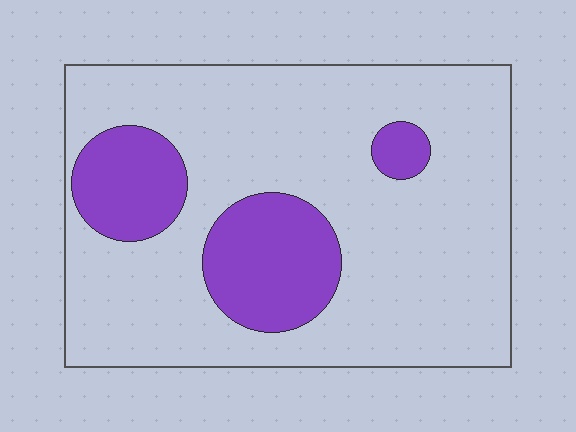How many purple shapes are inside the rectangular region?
3.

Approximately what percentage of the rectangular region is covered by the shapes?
Approximately 20%.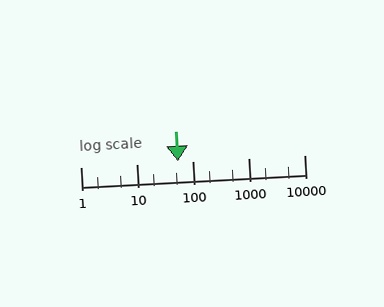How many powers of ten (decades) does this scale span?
The scale spans 4 decades, from 1 to 10000.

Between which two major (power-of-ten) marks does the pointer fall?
The pointer is between 10 and 100.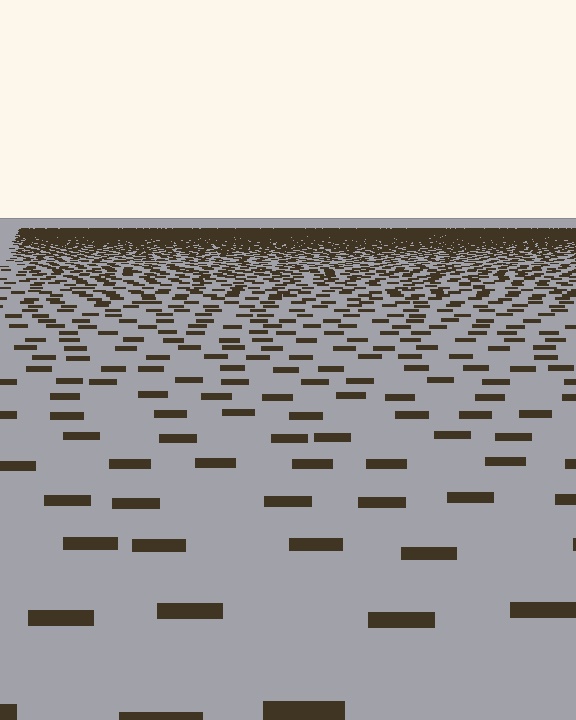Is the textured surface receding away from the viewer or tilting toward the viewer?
The surface is receding away from the viewer. Texture elements get smaller and denser toward the top.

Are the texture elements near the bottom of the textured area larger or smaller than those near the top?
Larger. Near the bottom, elements are closer to the viewer and appear at a bigger on-screen size.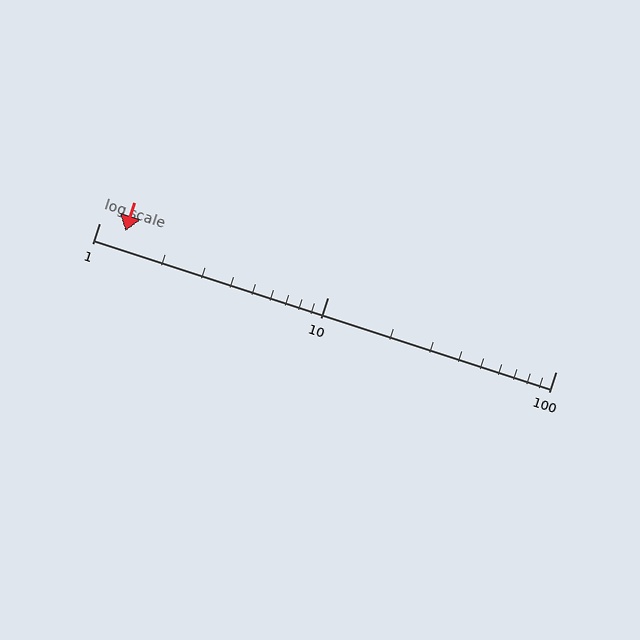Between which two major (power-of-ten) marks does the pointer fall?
The pointer is between 1 and 10.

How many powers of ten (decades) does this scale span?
The scale spans 2 decades, from 1 to 100.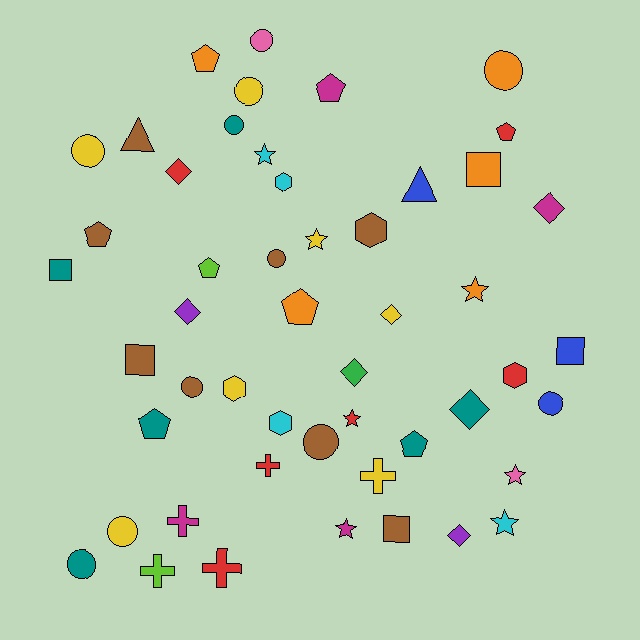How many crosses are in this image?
There are 5 crosses.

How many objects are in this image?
There are 50 objects.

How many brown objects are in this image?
There are 8 brown objects.